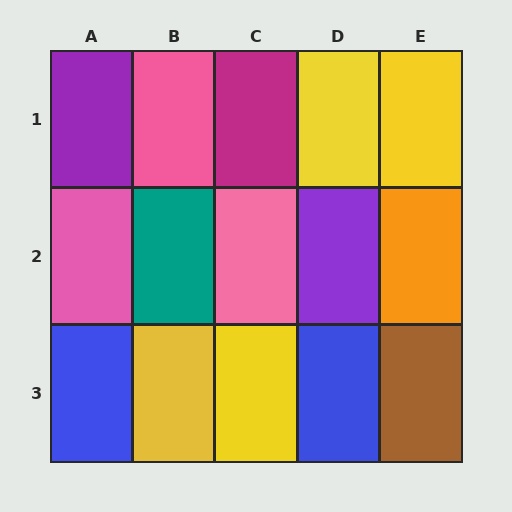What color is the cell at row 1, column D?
Yellow.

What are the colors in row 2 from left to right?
Pink, teal, pink, purple, orange.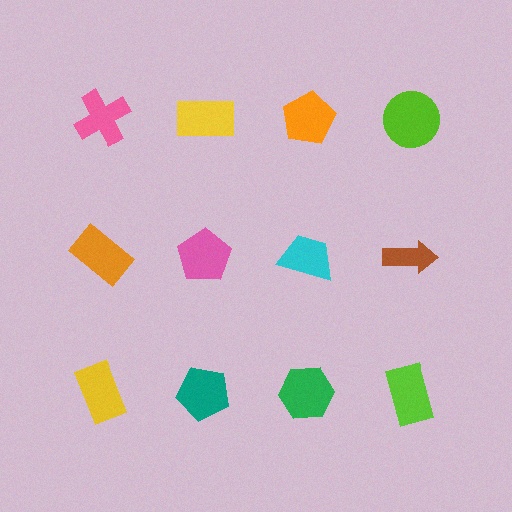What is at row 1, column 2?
A yellow rectangle.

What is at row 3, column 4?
A lime rectangle.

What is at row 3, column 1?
A yellow rectangle.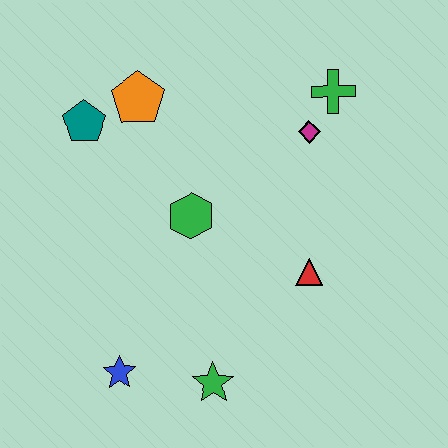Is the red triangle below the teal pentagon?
Yes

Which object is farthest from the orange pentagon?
The green star is farthest from the orange pentagon.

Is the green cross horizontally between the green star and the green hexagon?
No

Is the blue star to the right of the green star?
No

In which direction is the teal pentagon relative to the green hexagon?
The teal pentagon is to the left of the green hexagon.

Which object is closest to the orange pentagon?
The teal pentagon is closest to the orange pentagon.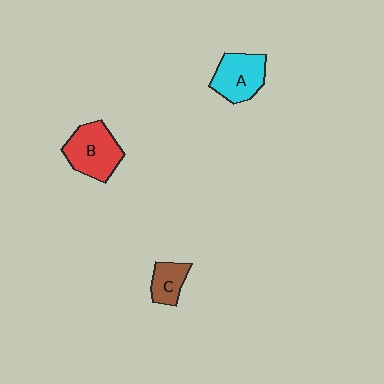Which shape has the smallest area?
Shape C (brown).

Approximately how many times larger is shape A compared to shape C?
Approximately 1.6 times.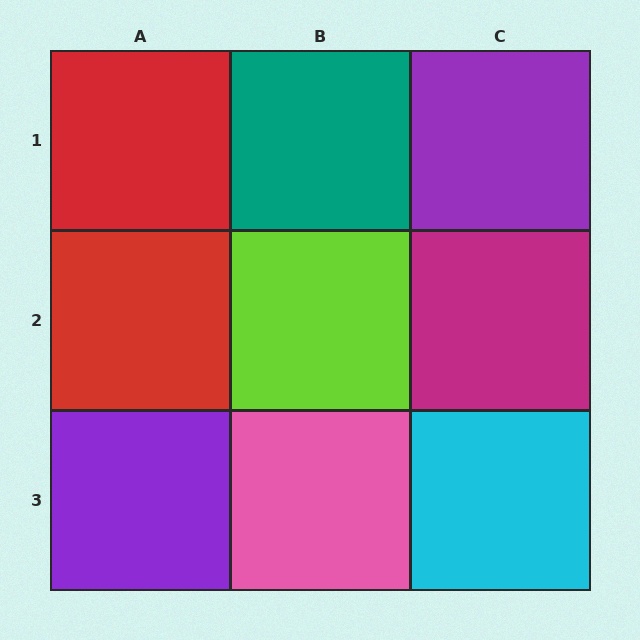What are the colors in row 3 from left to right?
Purple, pink, cyan.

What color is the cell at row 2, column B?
Lime.